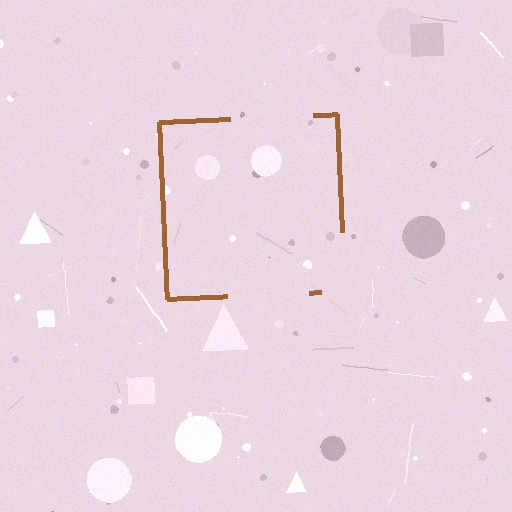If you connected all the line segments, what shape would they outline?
They would outline a square.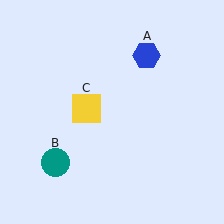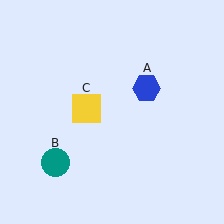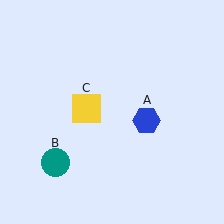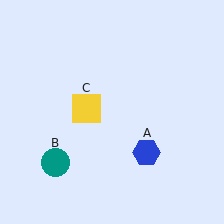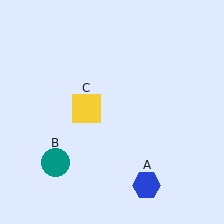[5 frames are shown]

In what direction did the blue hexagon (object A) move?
The blue hexagon (object A) moved down.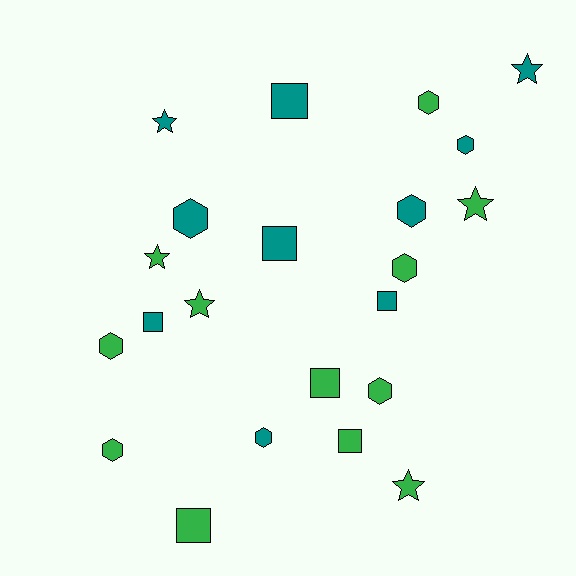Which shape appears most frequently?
Hexagon, with 9 objects.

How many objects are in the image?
There are 22 objects.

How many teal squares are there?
There are 4 teal squares.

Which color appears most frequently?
Green, with 12 objects.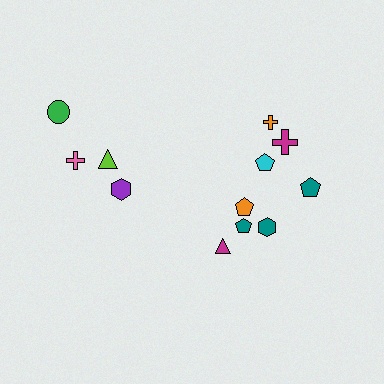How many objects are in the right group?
There are 8 objects.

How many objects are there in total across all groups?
There are 12 objects.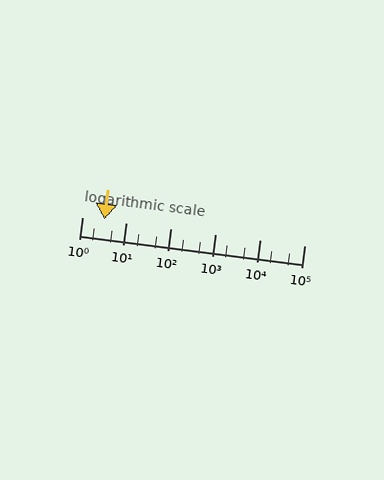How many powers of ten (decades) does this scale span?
The scale spans 5 decades, from 1 to 100000.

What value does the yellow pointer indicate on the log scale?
The pointer indicates approximately 3.2.